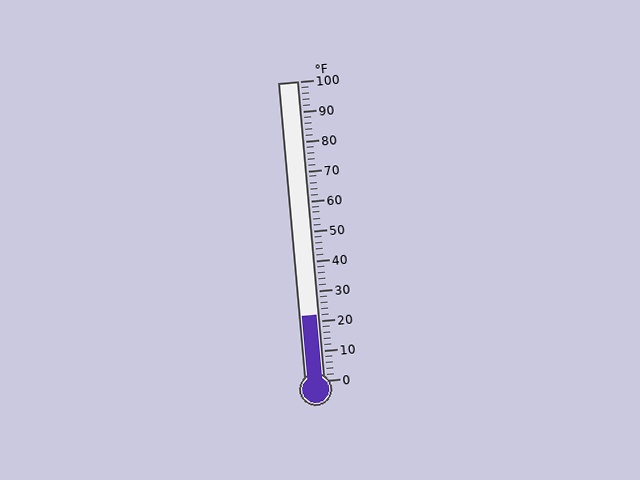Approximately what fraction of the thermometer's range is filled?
The thermometer is filled to approximately 20% of its range.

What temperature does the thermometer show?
The thermometer shows approximately 22°F.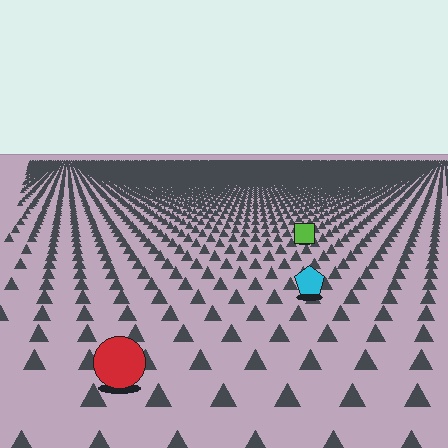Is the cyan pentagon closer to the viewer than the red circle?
No. The red circle is closer — you can tell from the texture gradient: the ground texture is coarser near it.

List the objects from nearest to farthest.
From nearest to farthest: the red circle, the cyan pentagon, the lime square.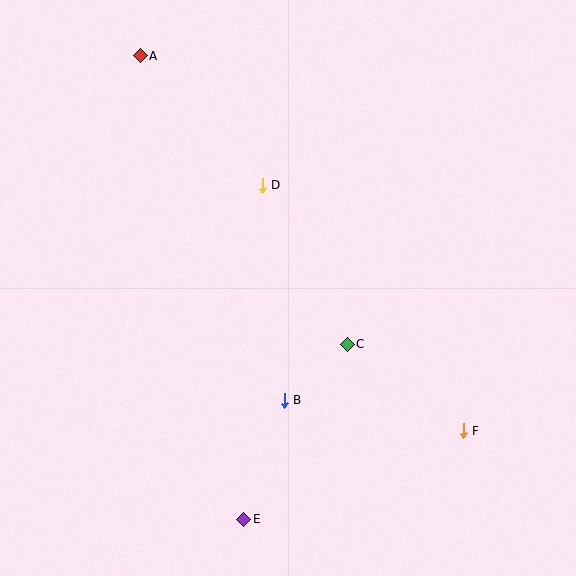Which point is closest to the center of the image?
Point C at (347, 344) is closest to the center.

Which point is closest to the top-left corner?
Point A is closest to the top-left corner.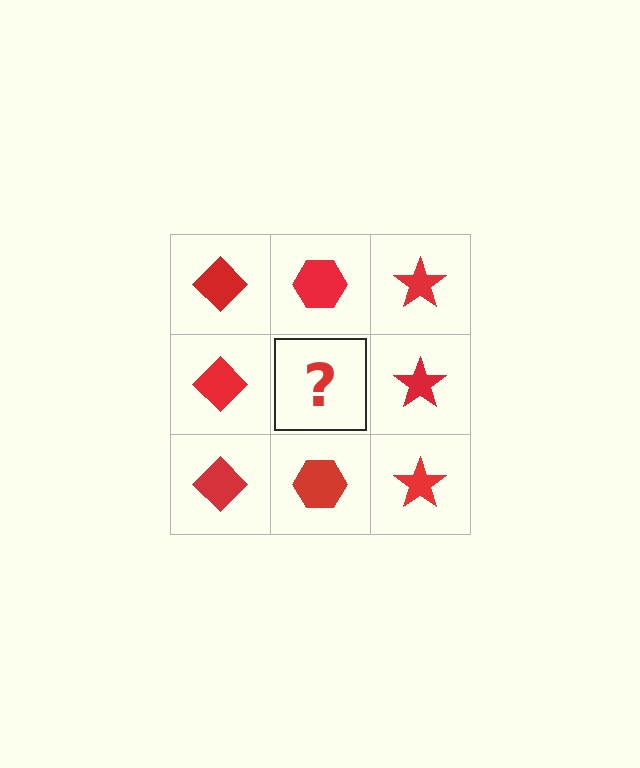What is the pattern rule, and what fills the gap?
The rule is that each column has a consistent shape. The gap should be filled with a red hexagon.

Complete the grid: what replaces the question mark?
The question mark should be replaced with a red hexagon.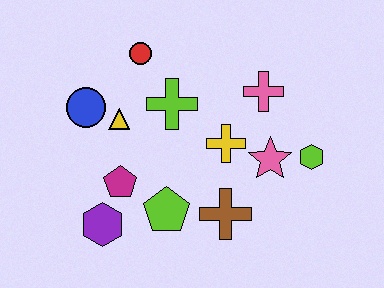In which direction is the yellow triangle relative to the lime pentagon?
The yellow triangle is above the lime pentagon.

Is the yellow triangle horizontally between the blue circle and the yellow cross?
Yes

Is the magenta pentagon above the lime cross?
No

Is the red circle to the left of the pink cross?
Yes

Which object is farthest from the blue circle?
The lime hexagon is farthest from the blue circle.